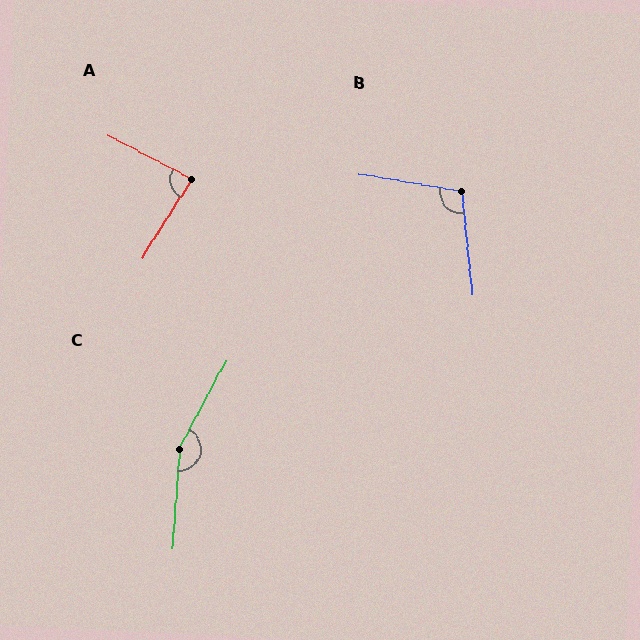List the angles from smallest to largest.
A (85°), B (105°), C (156°).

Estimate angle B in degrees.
Approximately 105 degrees.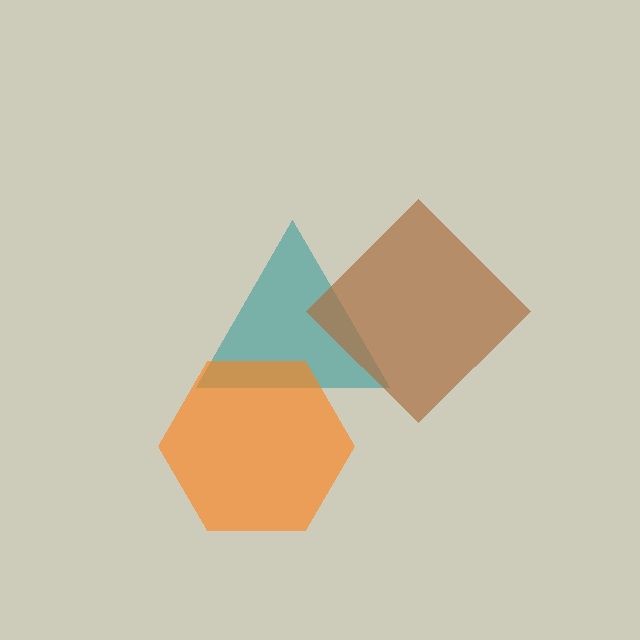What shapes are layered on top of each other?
The layered shapes are: a teal triangle, a brown diamond, an orange hexagon.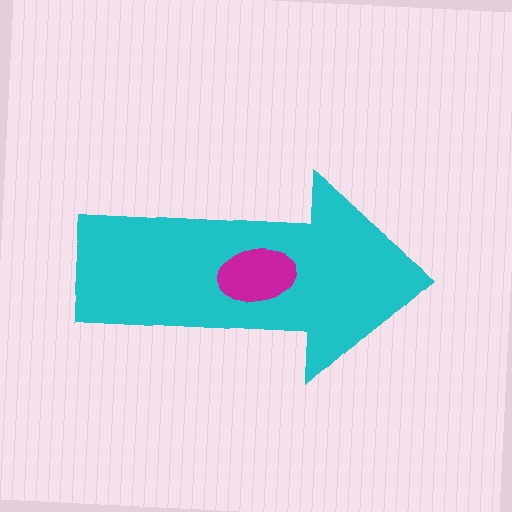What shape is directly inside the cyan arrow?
The magenta ellipse.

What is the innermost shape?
The magenta ellipse.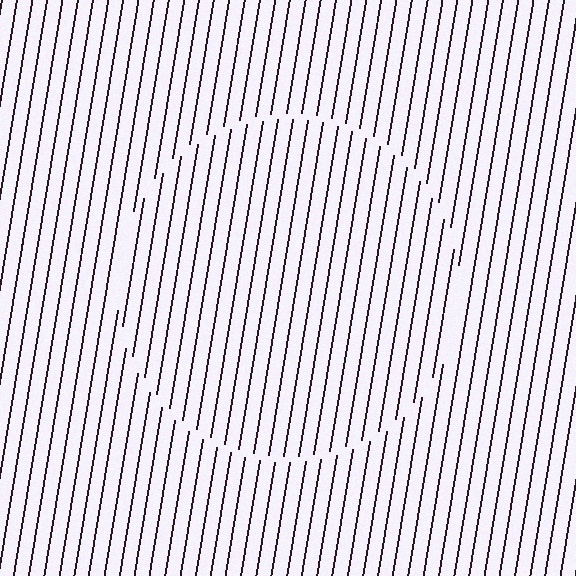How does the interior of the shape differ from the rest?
The interior of the shape contains the same grating, shifted by half a period — the contour is defined by the phase discontinuity where line-ends from the inner and outer gratings abut.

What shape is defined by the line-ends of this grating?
An illusory circle. The interior of the shape contains the same grating, shifted by half a period — the contour is defined by the phase discontinuity where line-ends from the inner and outer gratings abut.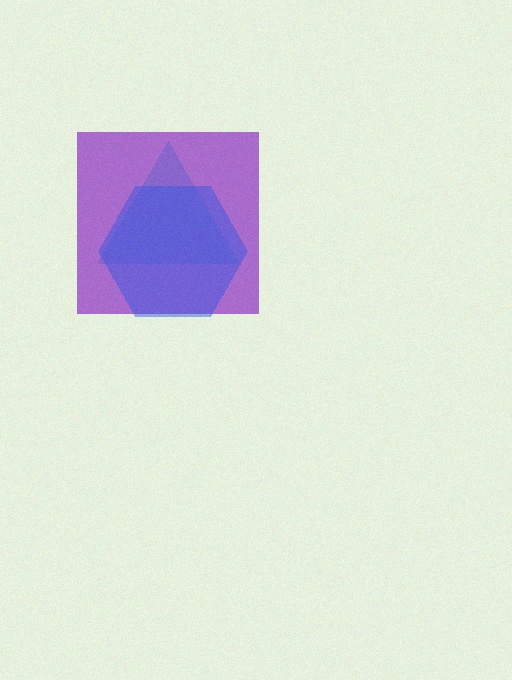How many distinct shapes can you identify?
There are 3 distinct shapes: a cyan triangle, a purple square, a blue hexagon.